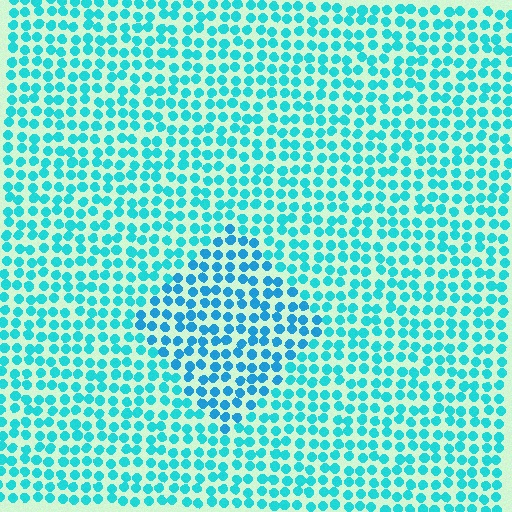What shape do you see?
I see a diamond.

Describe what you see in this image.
The image is filled with small cyan elements in a uniform arrangement. A diamond-shaped region is visible where the elements are tinted to a slightly different hue, forming a subtle color boundary.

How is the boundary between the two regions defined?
The boundary is defined purely by a slight shift in hue (about 20 degrees). Spacing, size, and orientation are identical on both sides.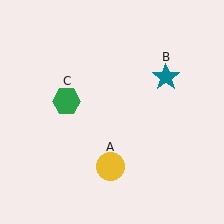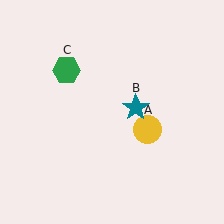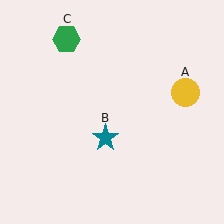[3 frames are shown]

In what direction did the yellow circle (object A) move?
The yellow circle (object A) moved up and to the right.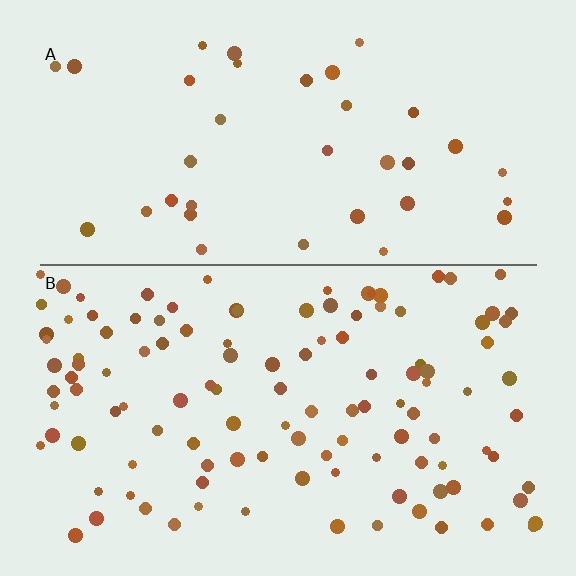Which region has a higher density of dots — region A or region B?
B (the bottom).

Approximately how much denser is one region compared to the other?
Approximately 3.2× — region B over region A.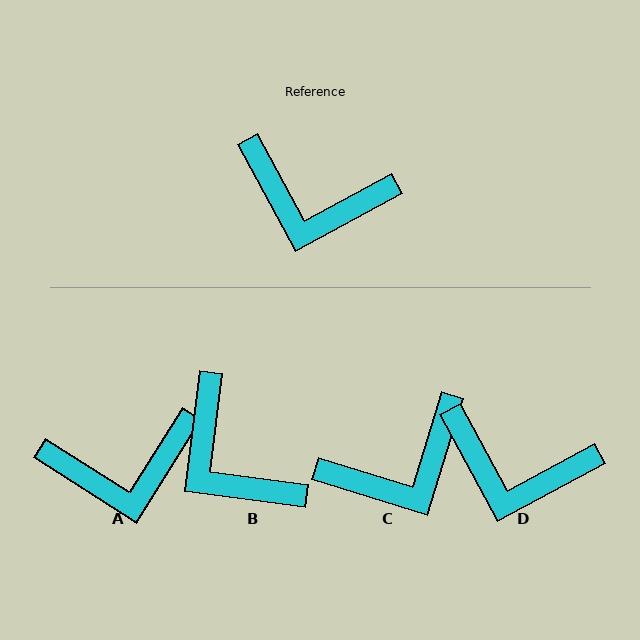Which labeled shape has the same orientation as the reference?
D.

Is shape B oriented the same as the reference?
No, it is off by about 36 degrees.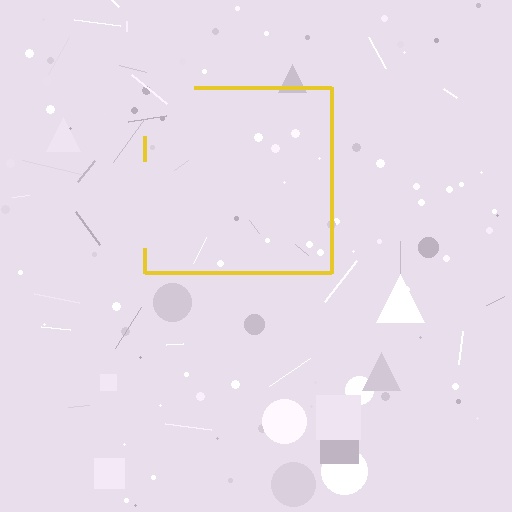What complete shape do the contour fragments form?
The contour fragments form a square.